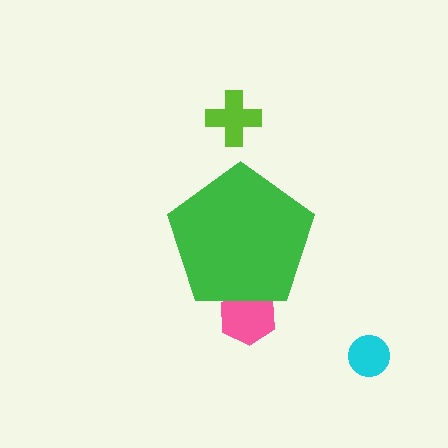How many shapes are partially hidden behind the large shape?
1 shape is partially hidden.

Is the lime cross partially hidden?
No, the lime cross is fully visible.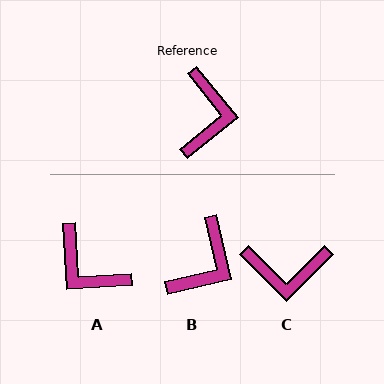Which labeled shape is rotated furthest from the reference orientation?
A, about 126 degrees away.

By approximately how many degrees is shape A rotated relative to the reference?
Approximately 126 degrees clockwise.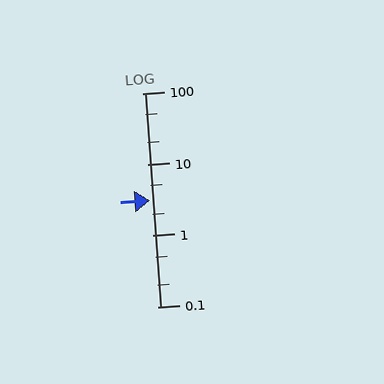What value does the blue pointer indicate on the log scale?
The pointer indicates approximately 3.1.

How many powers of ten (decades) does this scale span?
The scale spans 3 decades, from 0.1 to 100.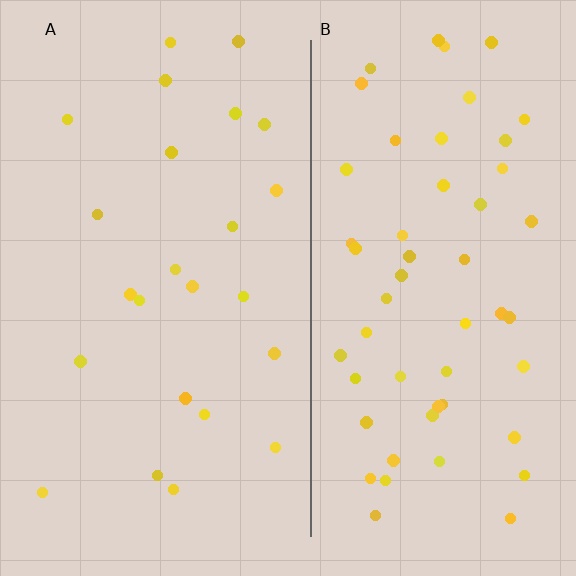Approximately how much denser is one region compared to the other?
Approximately 2.2× — region B over region A.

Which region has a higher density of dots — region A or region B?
B (the right).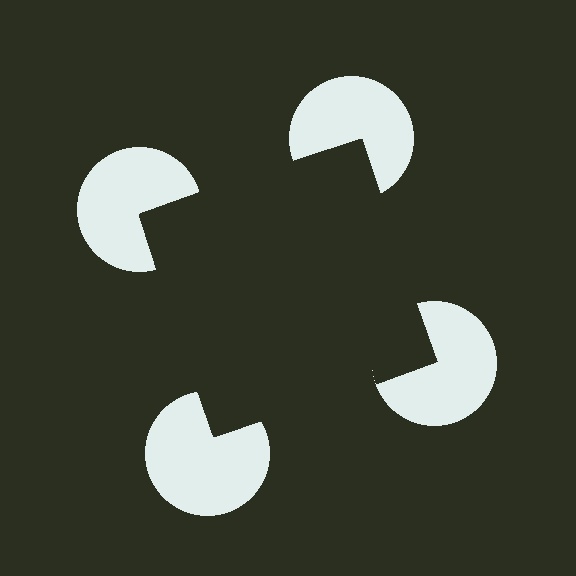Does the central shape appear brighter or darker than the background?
It typically appears slightly darker than the background, even though no actual brightness change is drawn.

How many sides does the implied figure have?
4 sides.